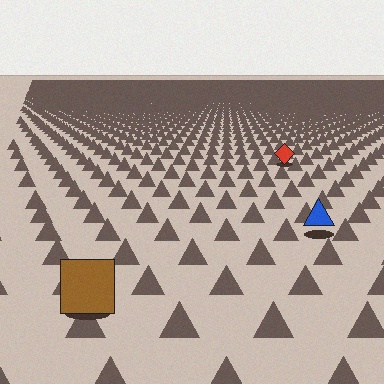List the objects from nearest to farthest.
From nearest to farthest: the brown square, the blue triangle, the red diamond.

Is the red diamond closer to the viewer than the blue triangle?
No. The blue triangle is closer — you can tell from the texture gradient: the ground texture is coarser near it.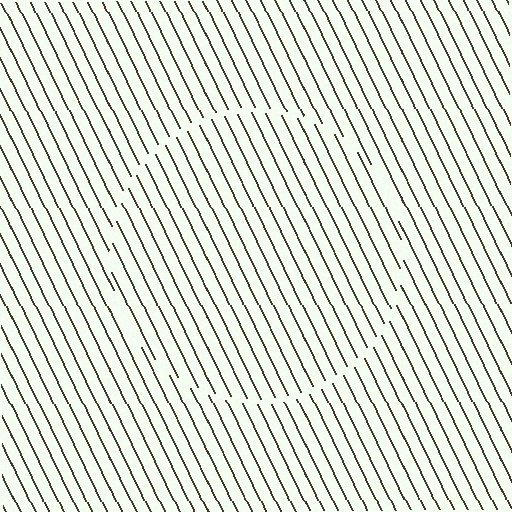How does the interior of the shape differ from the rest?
The interior of the shape contains the same grating, shifted by half a period — the contour is defined by the phase discontinuity where line-ends from the inner and outer gratings abut.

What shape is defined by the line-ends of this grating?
An illusory circle. The interior of the shape contains the same grating, shifted by half a period — the contour is defined by the phase discontinuity where line-ends from the inner and outer gratings abut.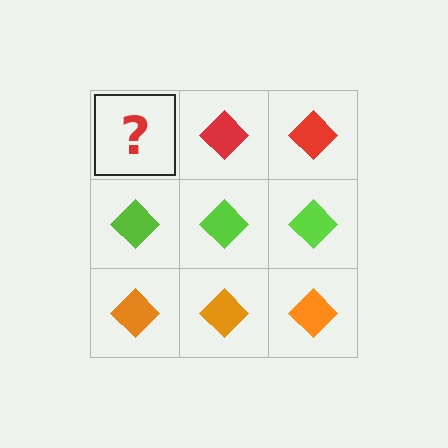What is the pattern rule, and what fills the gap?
The rule is that each row has a consistent color. The gap should be filled with a red diamond.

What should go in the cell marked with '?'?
The missing cell should contain a red diamond.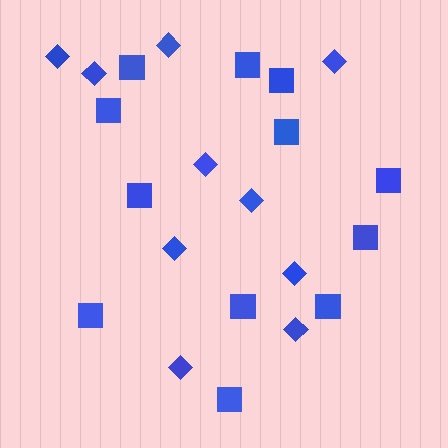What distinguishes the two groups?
There are 2 groups: one group of diamonds (10) and one group of squares (12).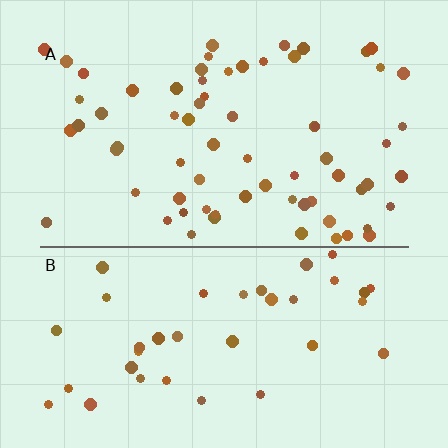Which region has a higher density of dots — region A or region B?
A (the top).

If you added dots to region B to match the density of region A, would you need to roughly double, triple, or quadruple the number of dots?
Approximately double.